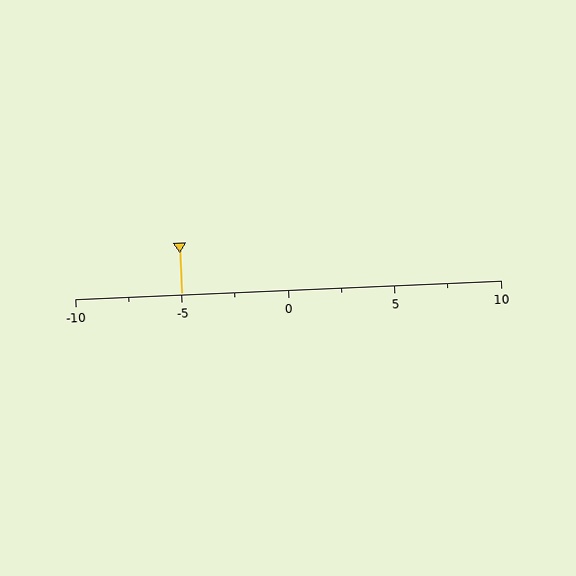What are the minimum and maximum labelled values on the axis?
The axis runs from -10 to 10.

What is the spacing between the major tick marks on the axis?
The major ticks are spaced 5 apart.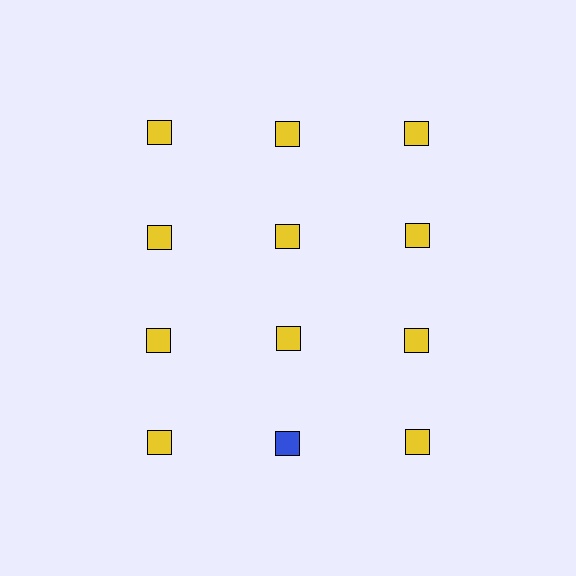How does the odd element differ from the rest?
It has a different color: blue instead of yellow.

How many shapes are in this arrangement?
There are 12 shapes arranged in a grid pattern.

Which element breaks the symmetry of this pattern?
The blue square in the fourth row, second from left column breaks the symmetry. All other shapes are yellow squares.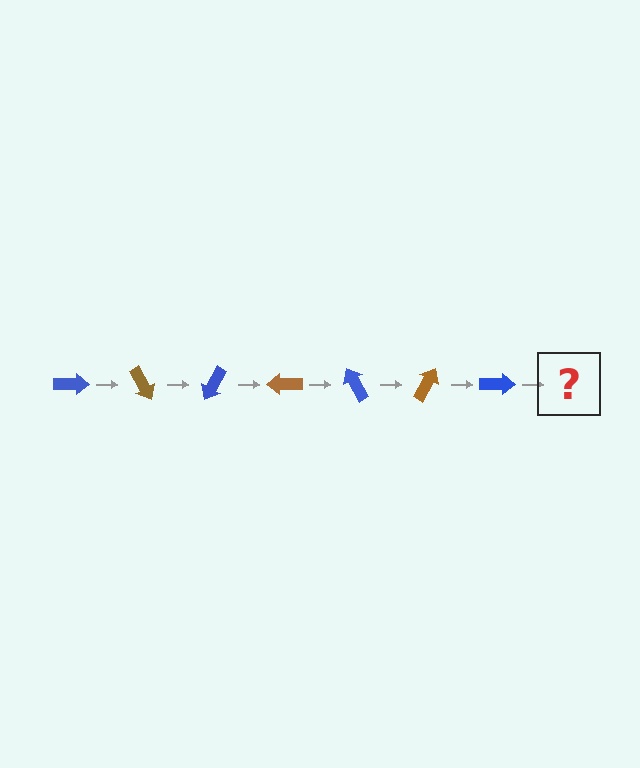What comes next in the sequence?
The next element should be a brown arrow, rotated 420 degrees from the start.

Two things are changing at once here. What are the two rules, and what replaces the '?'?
The two rules are that it rotates 60 degrees each step and the color cycles through blue and brown. The '?' should be a brown arrow, rotated 420 degrees from the start.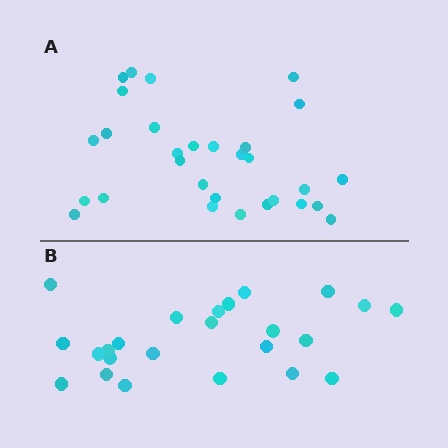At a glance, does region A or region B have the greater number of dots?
Region A (the top region) has more dots.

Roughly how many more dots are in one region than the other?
Region A has about 6 more dots than region B.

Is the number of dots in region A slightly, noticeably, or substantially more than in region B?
Region A has noticeably more, but not dramatically so. The ratio is roughly 1.2 to 1.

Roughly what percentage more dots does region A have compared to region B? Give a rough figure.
About 25% more.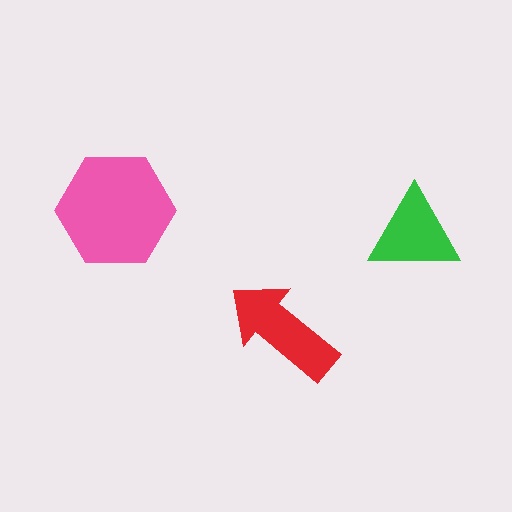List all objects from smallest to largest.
The green triangle, the red arrow, the pink hexagon.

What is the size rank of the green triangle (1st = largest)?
3rd.